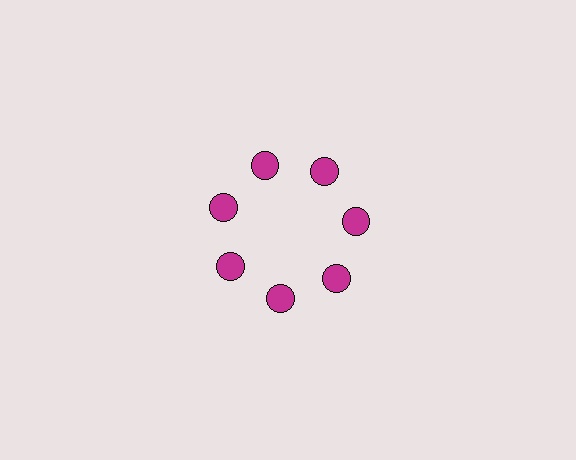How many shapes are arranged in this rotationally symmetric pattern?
There are 7 shapes, arranged in 7 groups of 1.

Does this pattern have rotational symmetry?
Yes, this pattern has 7-fold rotational symmetry. It looks the same after rotating 51 degrees around the center.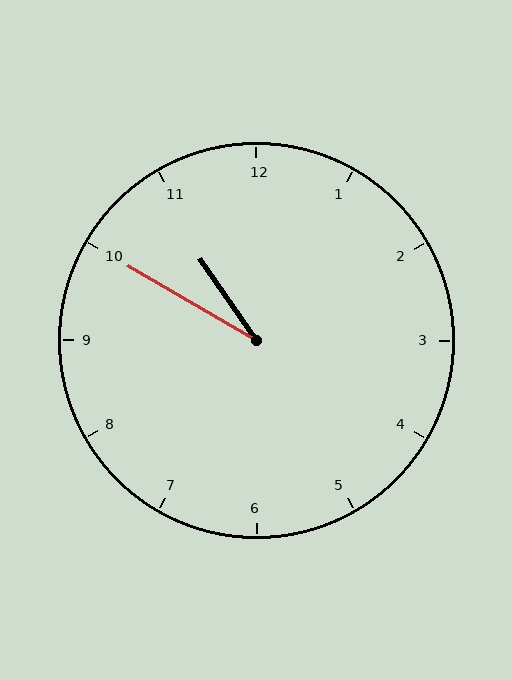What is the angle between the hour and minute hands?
Approximately 25 degrees.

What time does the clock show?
10:50.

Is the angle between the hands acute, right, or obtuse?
It is acute.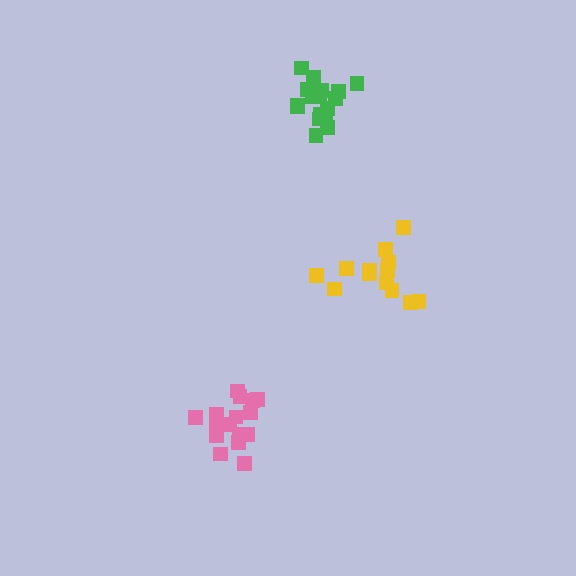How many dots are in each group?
Group 1: 13 dots, Group 2: 17 dots, Group 3: 16 dots (46 total).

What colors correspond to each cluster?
The clusters are colored: yellow, green, pink.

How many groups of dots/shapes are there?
There are 3 groups.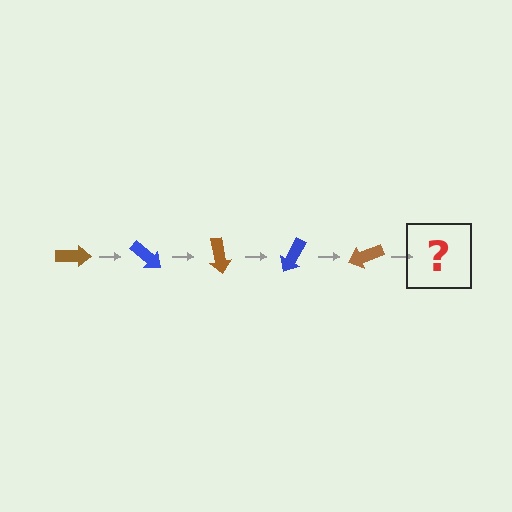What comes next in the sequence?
The next element should be a blue arrow, rotated 200 degrees from the start.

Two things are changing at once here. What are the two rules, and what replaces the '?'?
The two rules are that it rotates 40 degrees each step and the color cycles through brown and blue. The '?' should be a blue arrow, rotated 200 degrees from the start.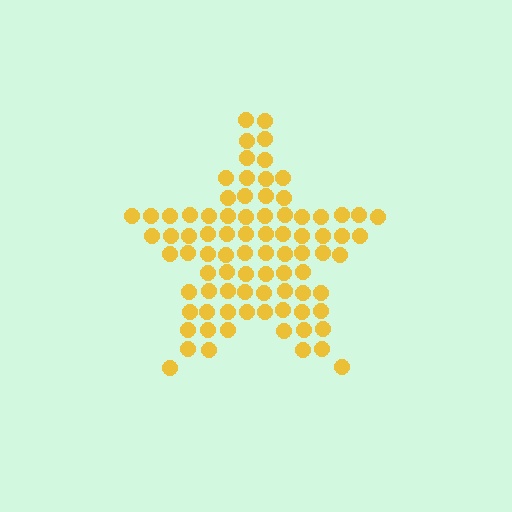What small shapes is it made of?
It is made of small circles.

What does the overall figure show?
The overall figure shows a star.